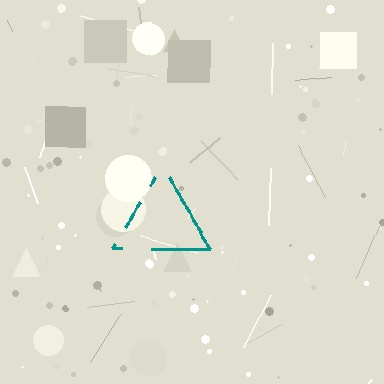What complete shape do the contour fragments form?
The contour fragments form a triangle.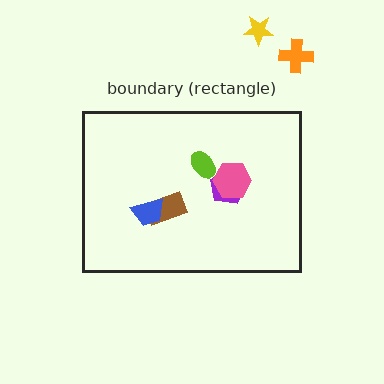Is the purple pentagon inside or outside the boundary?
Inside.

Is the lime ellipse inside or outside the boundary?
Inside.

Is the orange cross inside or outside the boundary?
Outside.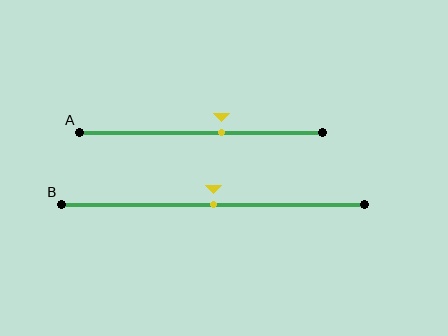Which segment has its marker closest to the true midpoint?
Segment B has its marker closest to the true midpoint.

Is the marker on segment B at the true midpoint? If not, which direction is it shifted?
Yes, the marker on segment B is at the true midpoint.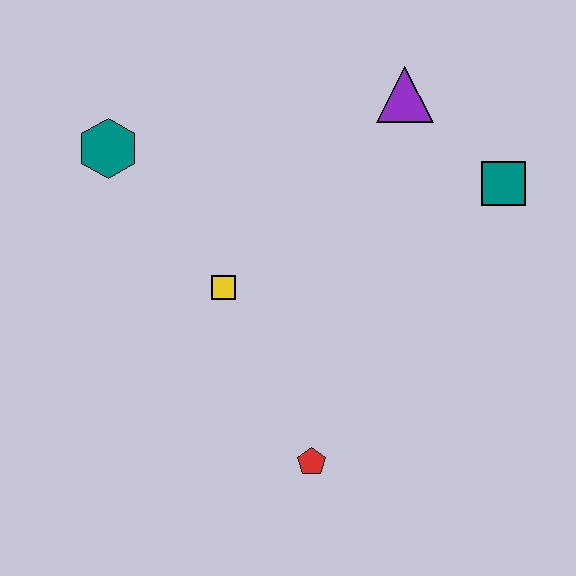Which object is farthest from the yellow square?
The teal square is farthest from the yellow square.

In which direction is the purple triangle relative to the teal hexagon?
The purple triangle is to the right of the teal hexagon.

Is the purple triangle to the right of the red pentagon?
Yes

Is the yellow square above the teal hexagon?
No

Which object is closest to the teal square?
The purple triangle is closest to the teal square.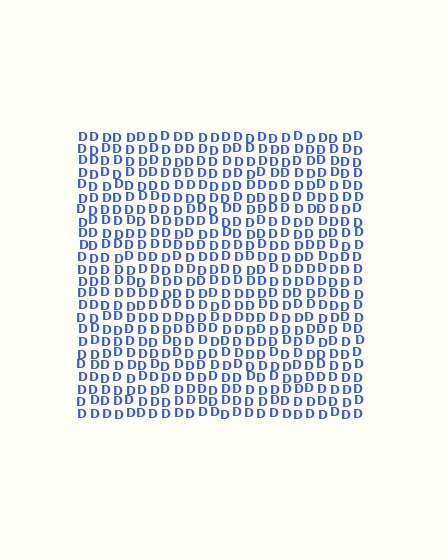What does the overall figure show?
The overall figure shows a square.